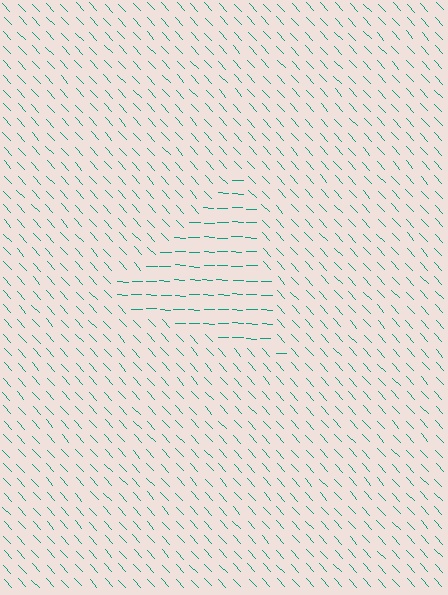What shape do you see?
I see a triangle.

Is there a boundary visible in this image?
Yes, there is a texture boundary formed by a change in line orientation.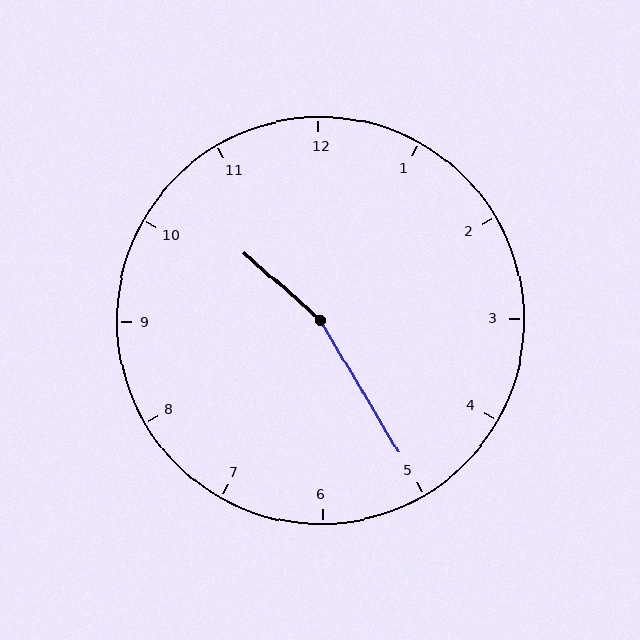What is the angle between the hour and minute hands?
Approximately 162 degrees.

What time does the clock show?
10:25.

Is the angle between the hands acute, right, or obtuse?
It is obtuse.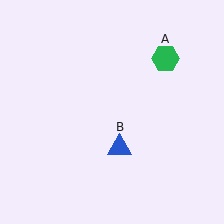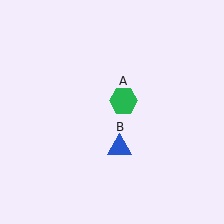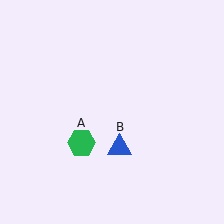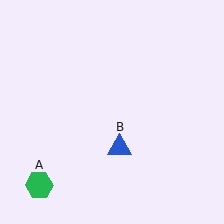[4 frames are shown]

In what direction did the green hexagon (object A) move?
The green hexagon (object A) moved down and to the left.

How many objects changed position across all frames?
1 object changed position: green hexagon (object A).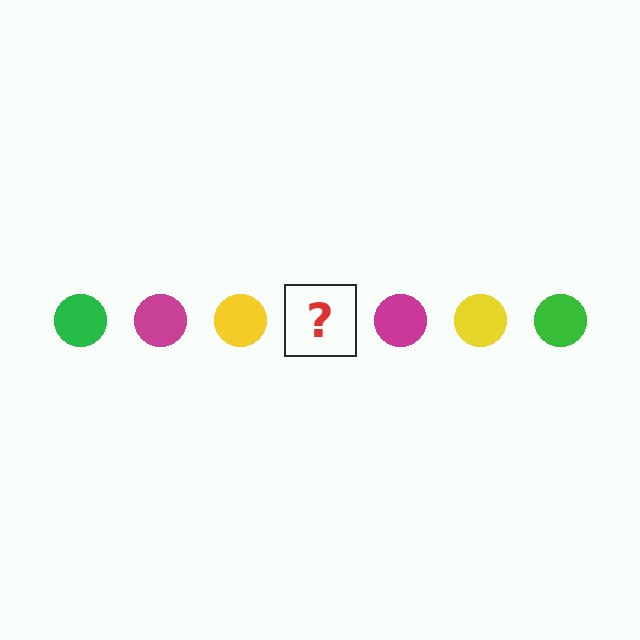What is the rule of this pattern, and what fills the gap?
The rule is that the pattern cycles through green, magenta, yellow circles. The gap should be filled with a green circle.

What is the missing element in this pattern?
The missing element is a green circle.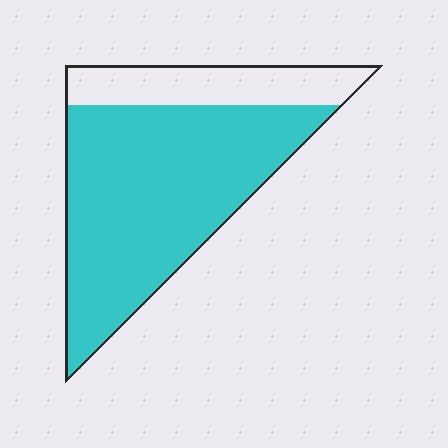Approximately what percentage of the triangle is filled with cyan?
Approximately 75%.